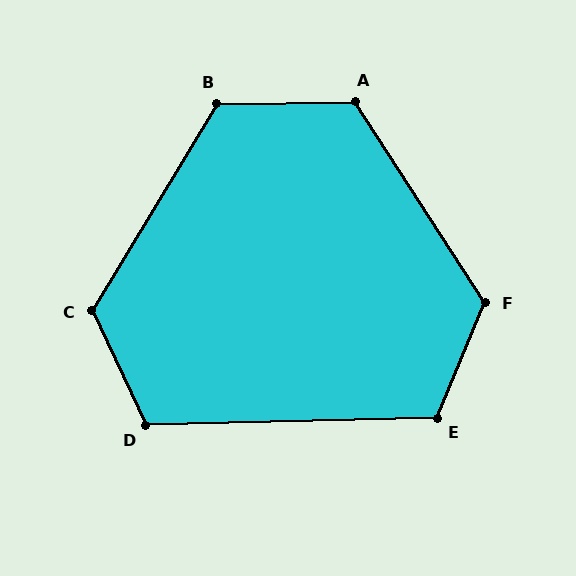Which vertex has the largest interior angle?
F, at approximately 124 degrees.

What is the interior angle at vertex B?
Approximately 122 degrees (obtuse).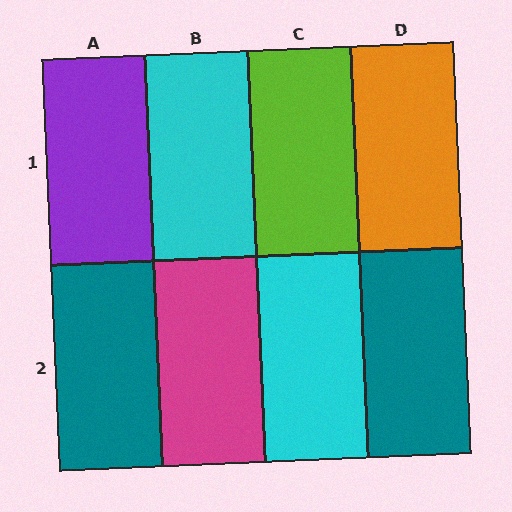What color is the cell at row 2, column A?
Teal.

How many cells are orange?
1 cell is orange.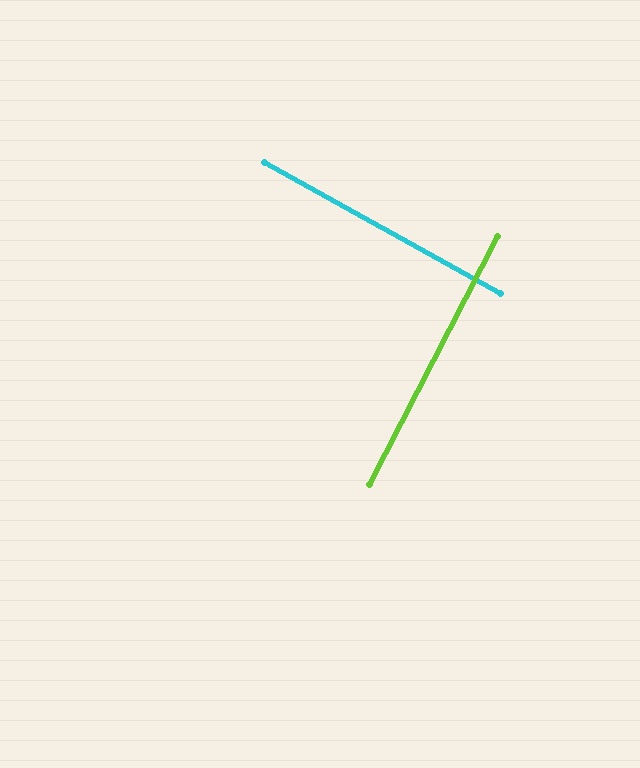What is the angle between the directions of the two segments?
Approximately 88 degrees.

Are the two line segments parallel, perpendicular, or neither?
Perpendicular — they meet at approximately 88°.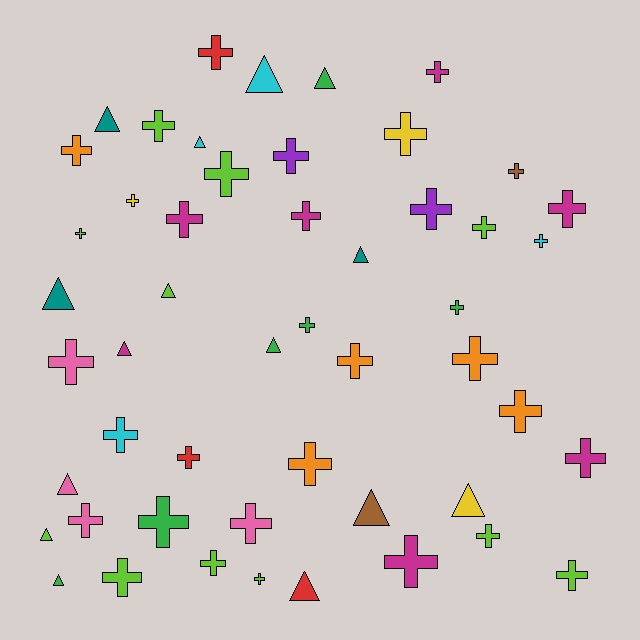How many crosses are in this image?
There are 35 crosses.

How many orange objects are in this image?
There are 5 orange objects.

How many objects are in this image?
There are 50 objects.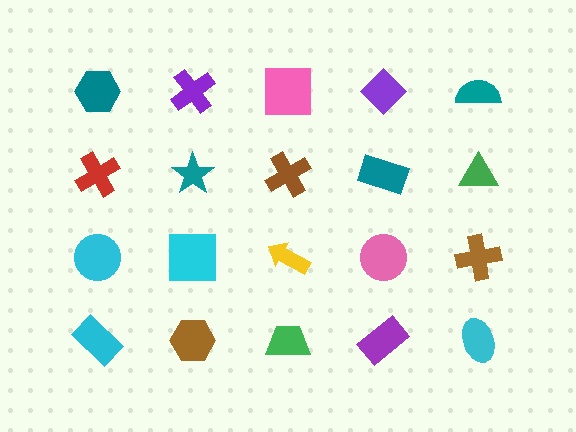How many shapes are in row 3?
5 shapes.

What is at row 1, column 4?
A purple diamond.